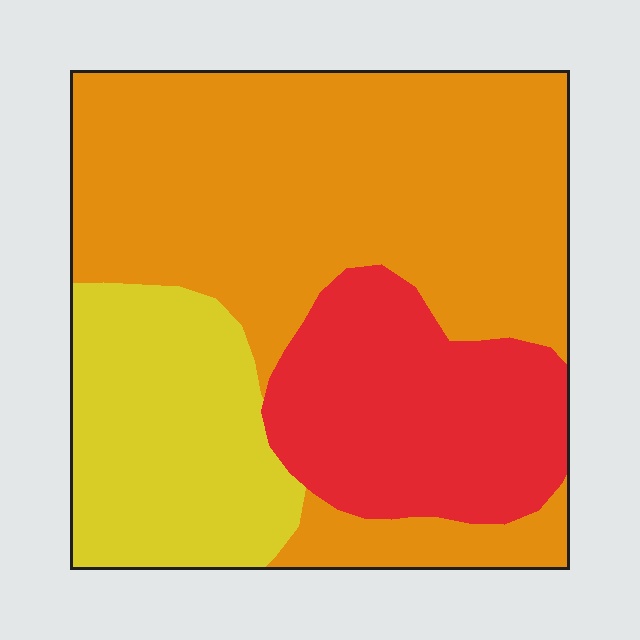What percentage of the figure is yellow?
Yellow takes up about one fifth (1/5) of the figure.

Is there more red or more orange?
Orange.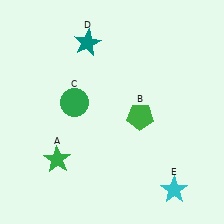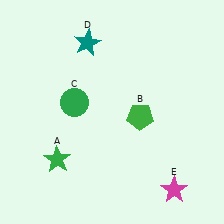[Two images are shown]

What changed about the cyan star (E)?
In Image 1, E is cyan. In Image 2, it changed to magenta.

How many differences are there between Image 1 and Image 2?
There is 1 difference between the two images.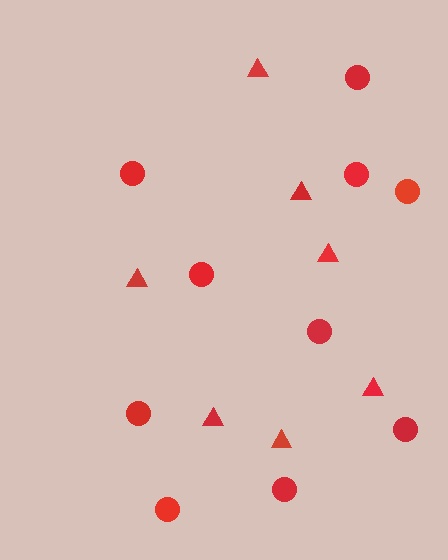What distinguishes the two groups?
There are 2 groups: one group of triangles (7) and one group of circles (10).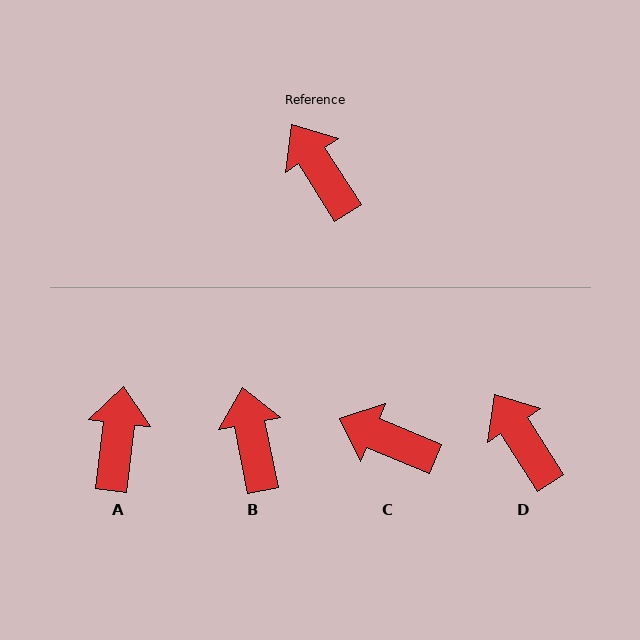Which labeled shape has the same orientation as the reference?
D.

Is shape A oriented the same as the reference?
No, it is off by about 39 degrees.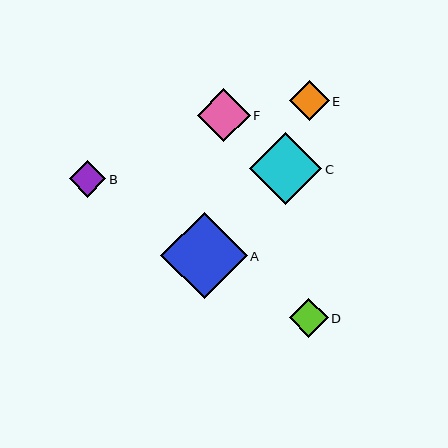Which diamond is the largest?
Diamond A is the largest with a size of approximately 86 pixels.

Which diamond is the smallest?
Diamond B is the smallest with a size of approximately 37 pixels.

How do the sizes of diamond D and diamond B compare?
Diamond D and diamond B are approximately the same size.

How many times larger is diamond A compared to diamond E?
Diamond A is approximately 2.1 times the size of diamond E.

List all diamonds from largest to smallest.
From largest to smallest: A, C, F, E, D, B.